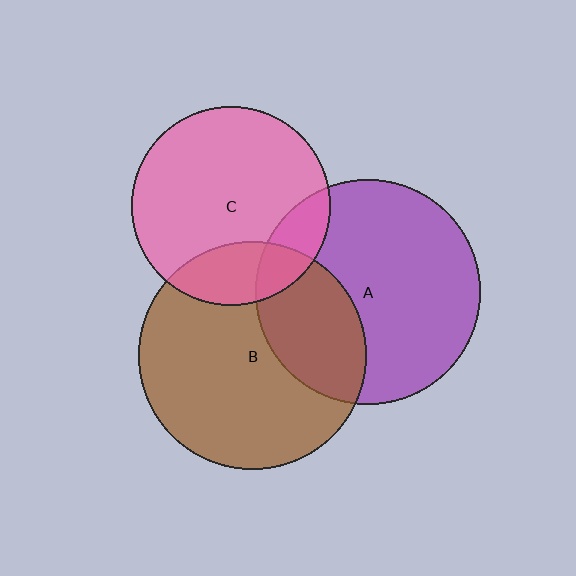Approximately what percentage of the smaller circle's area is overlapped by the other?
Approximately 20%.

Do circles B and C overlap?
Yes.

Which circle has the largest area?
Circle B (brown).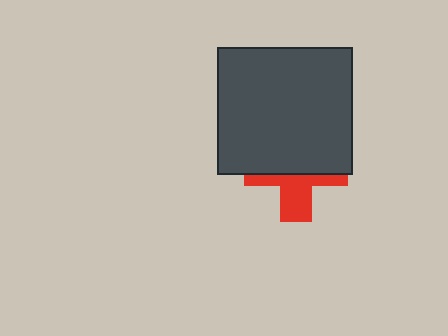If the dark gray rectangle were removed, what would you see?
You would see the complete red cross.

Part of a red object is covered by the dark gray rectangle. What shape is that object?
It is a cross.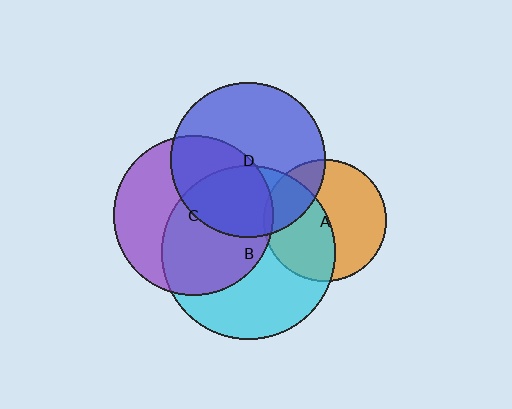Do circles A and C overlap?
Yes.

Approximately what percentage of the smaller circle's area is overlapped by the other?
Approximately 5%.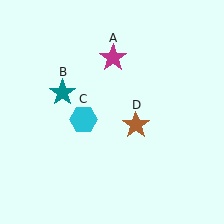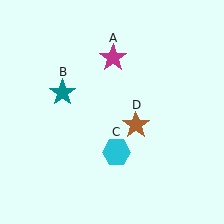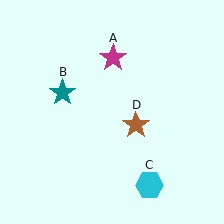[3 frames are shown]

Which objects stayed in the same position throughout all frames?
Magenta star (object A) and teal star (object B) and brown star (object D) remained stationary.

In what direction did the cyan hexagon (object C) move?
The cyan hexagon (object C) moved down and to the right.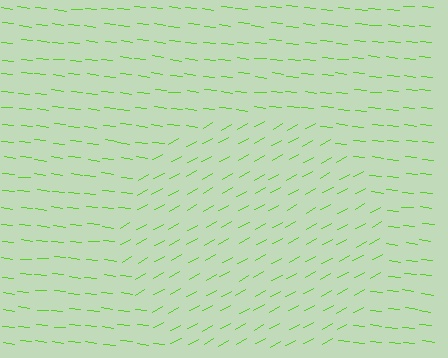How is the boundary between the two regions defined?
The boundary is defined purely by a change in line orientation (approximately 35 degrees difference). All lines are the same color and thickness.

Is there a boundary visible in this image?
Yes, there is a texture boundary formed by a change in line orientation.